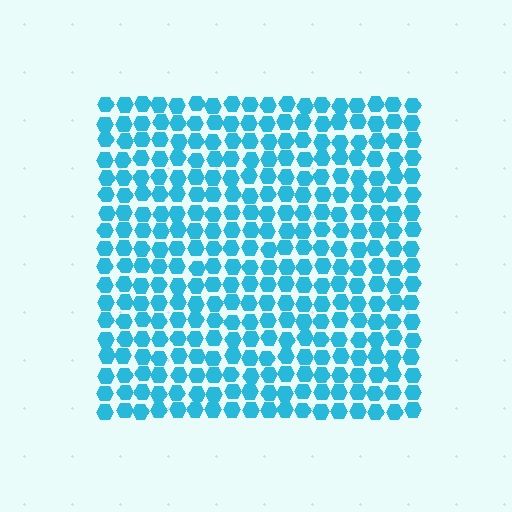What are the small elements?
The small elements are hexagons.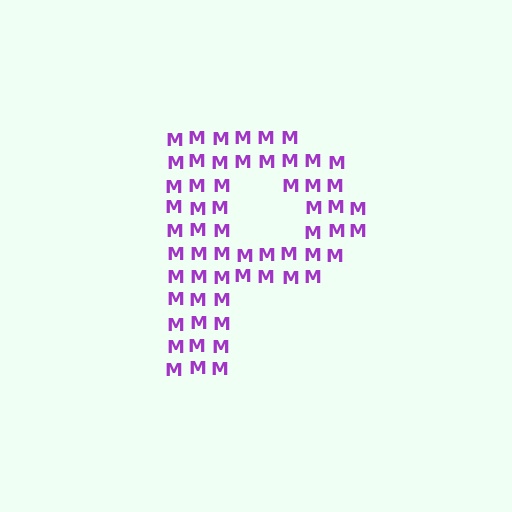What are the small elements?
The small elements are letter M's.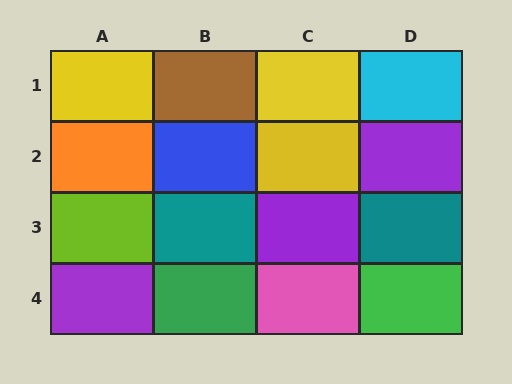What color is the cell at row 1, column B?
Brown.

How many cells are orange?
1 cell is orange.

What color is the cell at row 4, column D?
Green.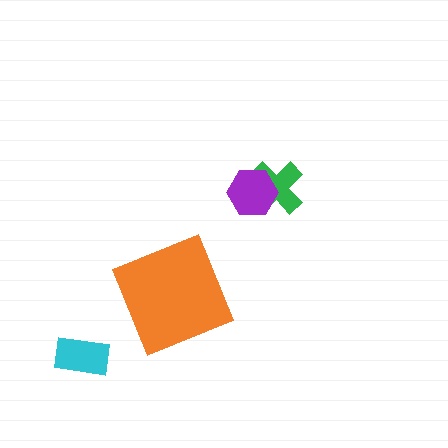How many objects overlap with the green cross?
1 object overlaps with the green cross.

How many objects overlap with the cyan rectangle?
0 objects overlap with the cyan rectangle.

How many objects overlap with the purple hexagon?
1 object overlaps with the purple hexagon.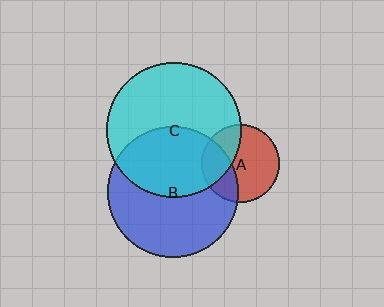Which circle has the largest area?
Circle C (cyan).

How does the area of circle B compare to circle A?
Approximately 2.8 times.